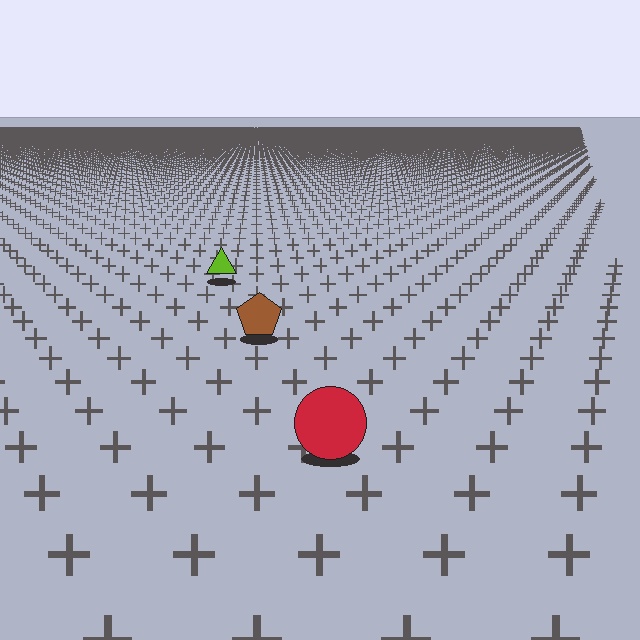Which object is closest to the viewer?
The red circle is closest. The texture marks near it are larger and more spread out.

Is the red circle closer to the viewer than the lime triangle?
Yes. The red circle is closer — you can tell from the texture gradient: the ground texture is coarser near it.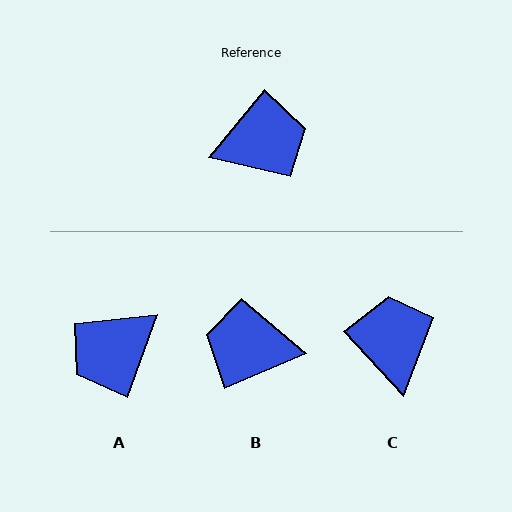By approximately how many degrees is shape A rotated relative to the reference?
Approximately 161 degrees clockwise.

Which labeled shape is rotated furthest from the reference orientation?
A, about 161 degrees away.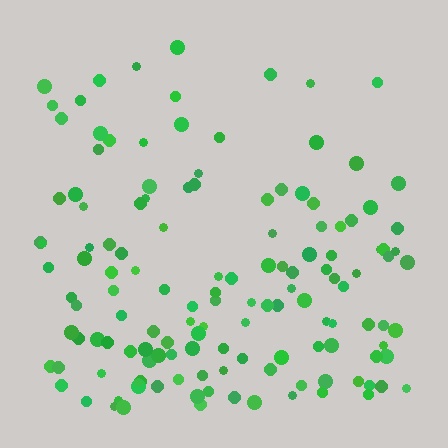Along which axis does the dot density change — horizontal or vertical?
Vertical.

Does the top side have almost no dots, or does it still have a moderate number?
Still a moderate number, just noticeably fewer than the bottom.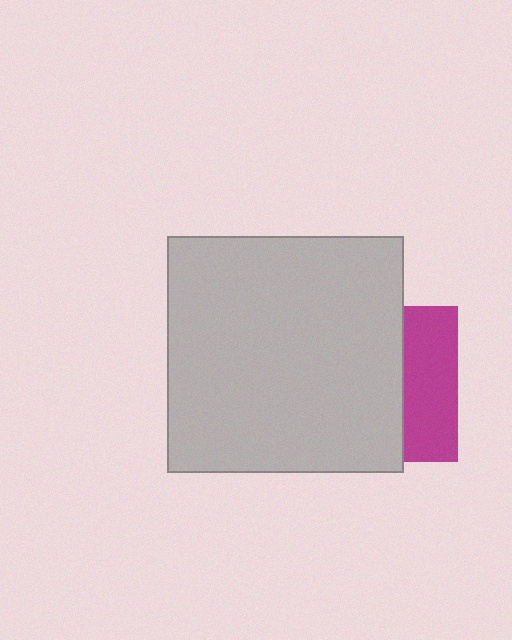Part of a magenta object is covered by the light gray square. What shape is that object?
It is a square.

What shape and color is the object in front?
The object in front is a light gray square.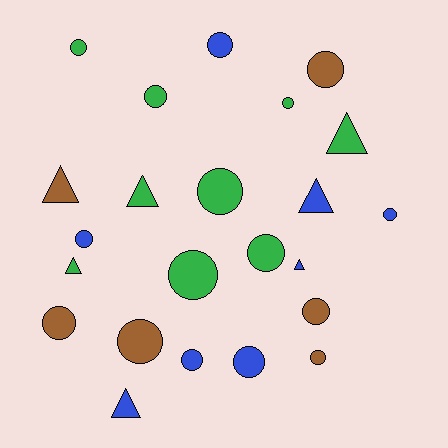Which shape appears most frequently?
Circle, with 16 objects.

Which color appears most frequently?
Green, with 9 objects.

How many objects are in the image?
There are 23 objects.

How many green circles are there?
There are 6 green circles.